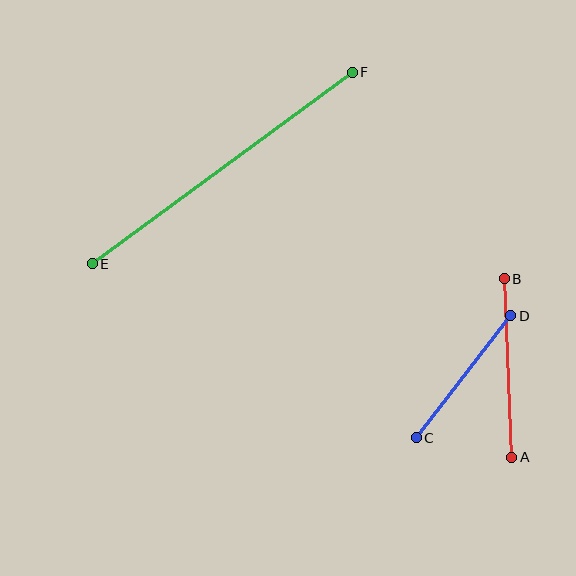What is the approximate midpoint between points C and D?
The midpoint is at approximately (464, 377) pixels.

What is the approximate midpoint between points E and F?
The midpoint is at approximately (222, 168) pixels.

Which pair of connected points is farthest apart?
Points E and F are farthest apart.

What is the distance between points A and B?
The distance is approximately 179 pixels.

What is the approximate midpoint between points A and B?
The midpoint is at approximately (508, 368) pixels.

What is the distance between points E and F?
The distance is approximately 323 pixels.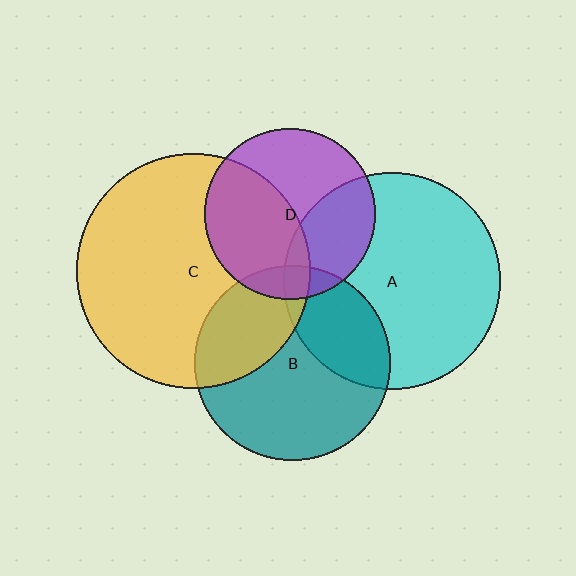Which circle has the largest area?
Circle C (yellow).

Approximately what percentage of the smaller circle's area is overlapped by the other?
Approximately 45%.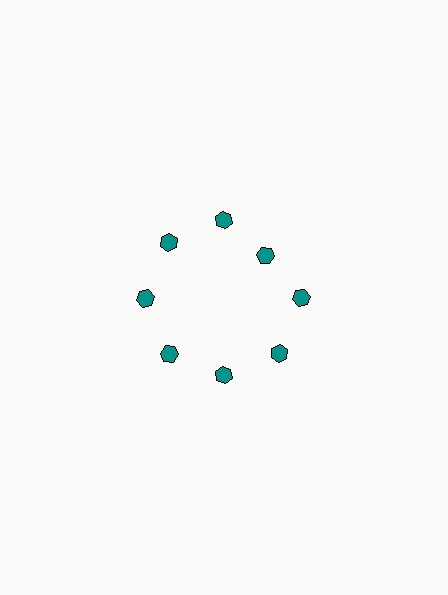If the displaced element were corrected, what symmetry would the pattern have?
It would have 8-fold rotational symmetry — the pattern would map onto itself every 45 degrees.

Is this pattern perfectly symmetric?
No. The 8 teal hexagons are arranged in a ring, but one element near the 2 o'clock position is pulled inward toward the center, breaking the 8-fold rotational symmetry.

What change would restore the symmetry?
The symmetry would be restored by moving it outward, back onto the ring so that all 8 hexagons sit at equal angles and equal distance from the center.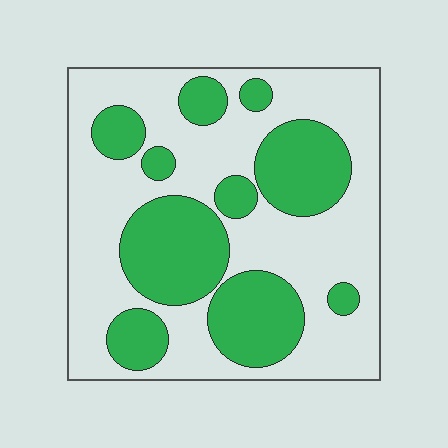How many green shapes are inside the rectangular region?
10.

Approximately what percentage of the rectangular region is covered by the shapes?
Approximately 35%.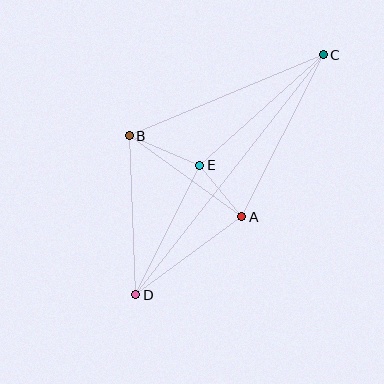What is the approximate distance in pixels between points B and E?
The distance between B and E is approximately 77 pixels.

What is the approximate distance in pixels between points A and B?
The distance between A and B is approximately 138 pixels.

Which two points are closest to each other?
Points A and E are closest to each other.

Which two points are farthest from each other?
Points C and D are farthest from each other.